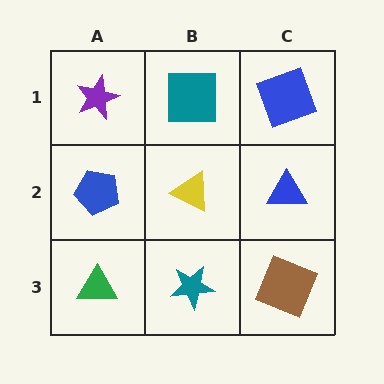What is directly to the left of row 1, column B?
A purple star.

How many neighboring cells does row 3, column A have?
2.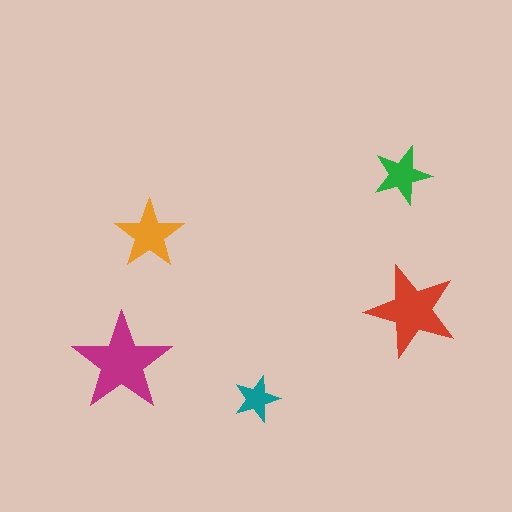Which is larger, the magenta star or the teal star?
The magenta one.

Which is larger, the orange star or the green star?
The orange one.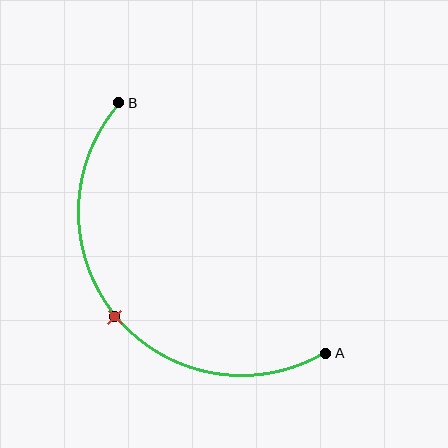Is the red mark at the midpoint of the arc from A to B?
Yes. The red mark lies on the arc at equal arc-length from both A and B — it is the arc midpoint.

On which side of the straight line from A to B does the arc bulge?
The arc bulges below and to the left of the straight line connecting A and B.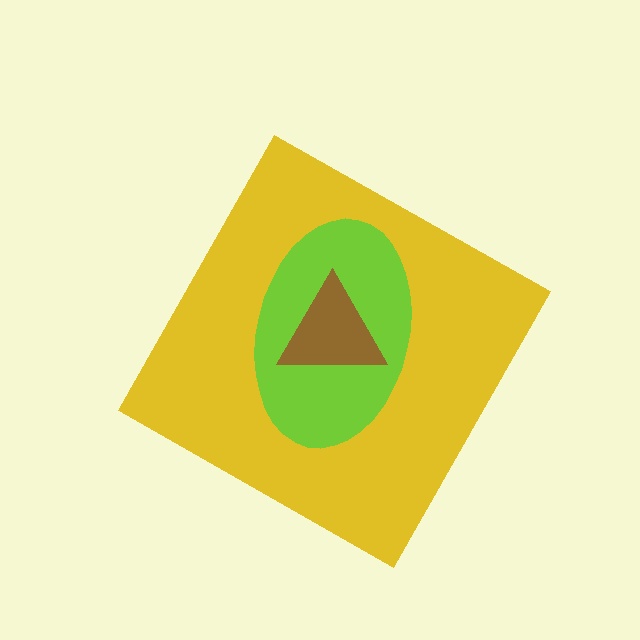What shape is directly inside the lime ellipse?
The brown triangle.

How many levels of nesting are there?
3.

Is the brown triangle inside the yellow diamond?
Yes.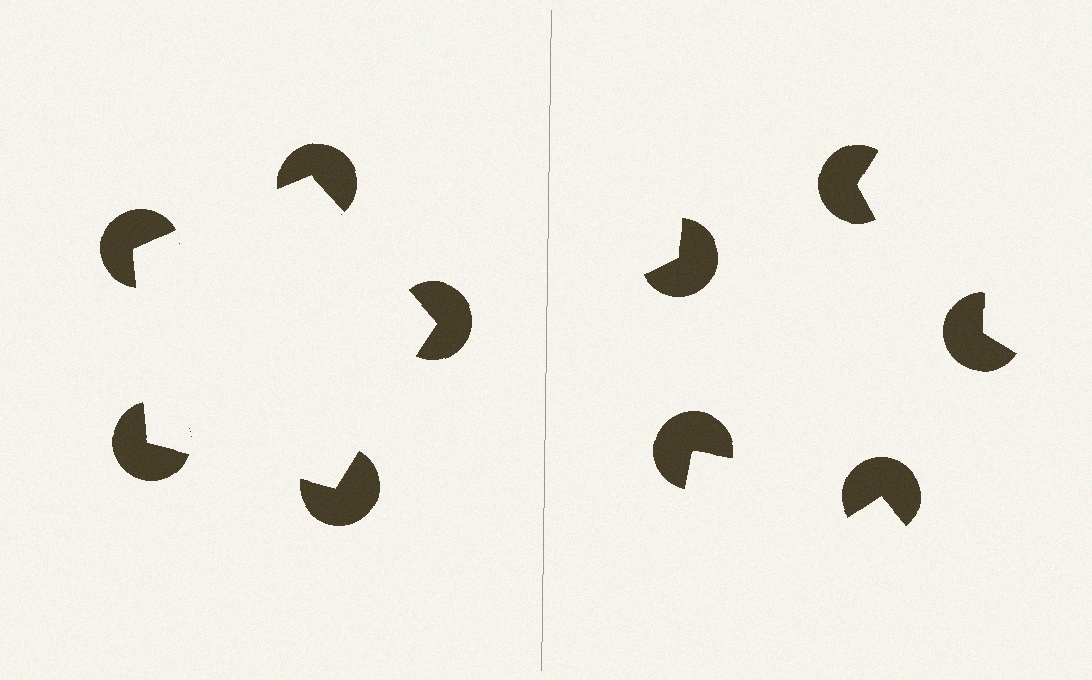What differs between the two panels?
The pac-man discs are positioned identically on both sides; only the wedge orientations differ. On the left they align to a pentagon; on the right they are misaligned.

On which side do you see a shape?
An illusory pentagon appears on the left side. On the right side the wedge cuts are rotated, so no coherent shape forms.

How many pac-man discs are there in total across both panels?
10 — 5 on each side.